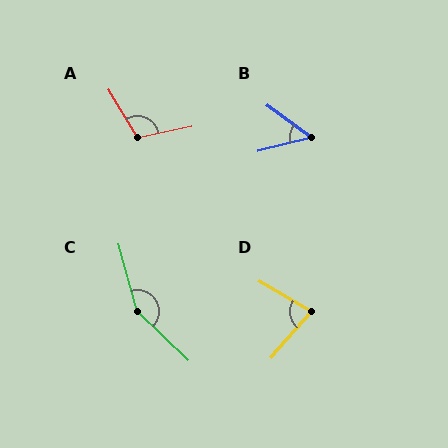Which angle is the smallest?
B, at approximately 51 degrees.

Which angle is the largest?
C, at approximately 149 degrees.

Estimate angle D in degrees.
Approximately 79 degrees.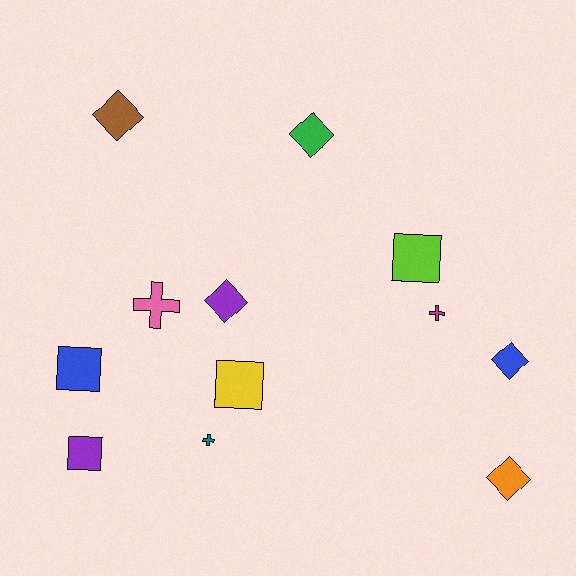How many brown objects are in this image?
There is 1 brown object.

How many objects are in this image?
There are 12 objects.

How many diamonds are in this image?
There are 5 diamonds.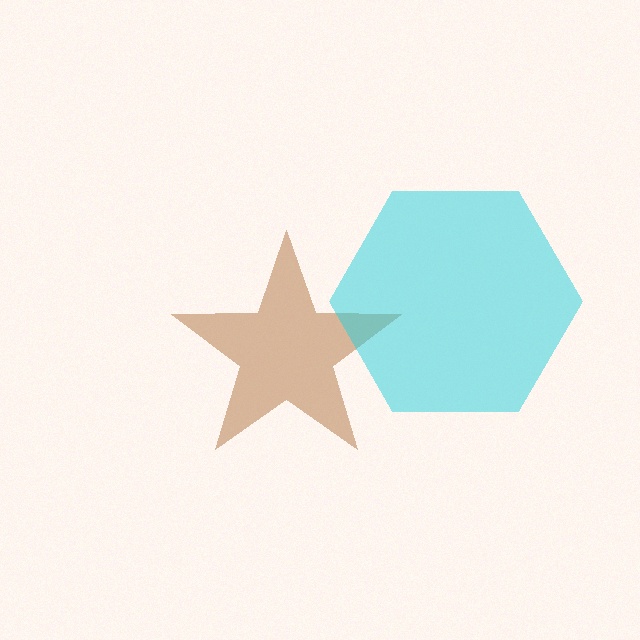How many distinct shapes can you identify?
There are 2 distinct shapes: a brown star, a cyan hexagon.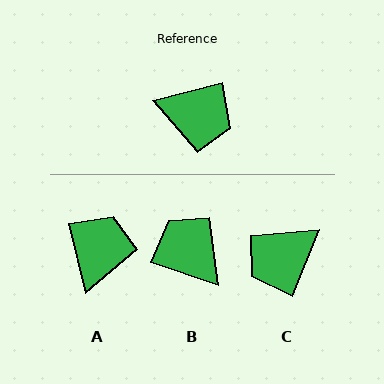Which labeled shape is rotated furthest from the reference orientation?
B, about 147 degrees away.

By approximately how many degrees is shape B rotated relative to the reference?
Approximately 147 degrees counter-clockwise.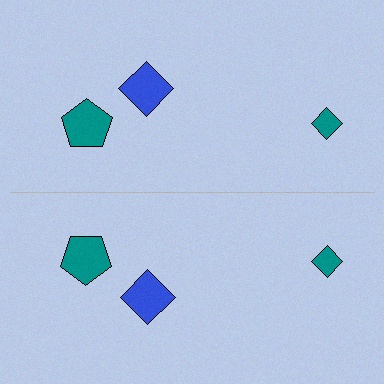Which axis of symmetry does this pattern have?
The pattern has a horizontal axis of symmetry running through the center of the image.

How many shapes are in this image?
There are 6 shapes in this image.